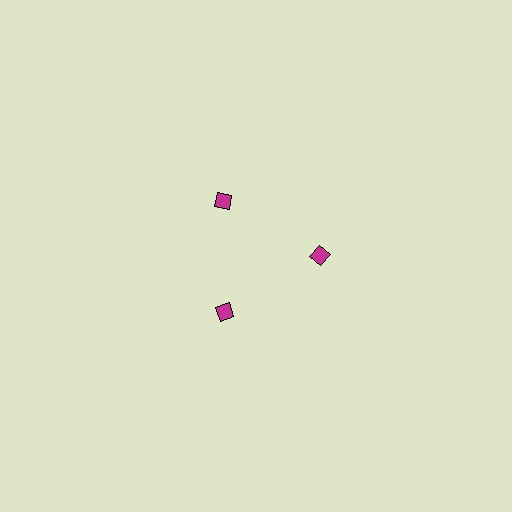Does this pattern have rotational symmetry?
Yes, this pattern has 3-fold rotational symmetry. It looks the same after rotating 120 degrees around the center.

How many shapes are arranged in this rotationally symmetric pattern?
There are 3 shapes, arranged in 3 groups of 1.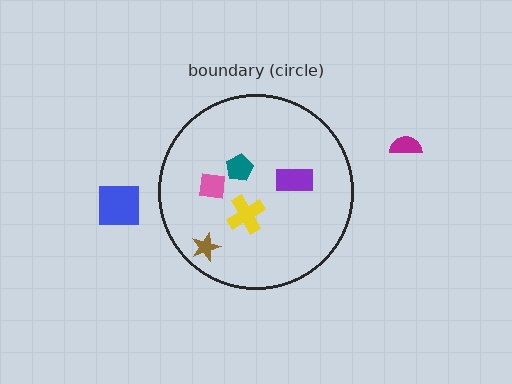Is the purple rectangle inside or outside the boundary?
Inside.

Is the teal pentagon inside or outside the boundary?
Inside.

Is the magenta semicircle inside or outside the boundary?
Outside.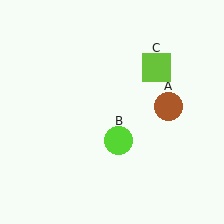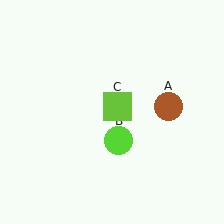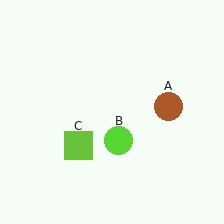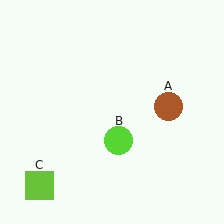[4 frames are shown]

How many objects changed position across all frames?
1 object changed position: lime square (object C).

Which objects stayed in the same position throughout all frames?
Brown circle (object A) and lime circle (object B) remained stationary.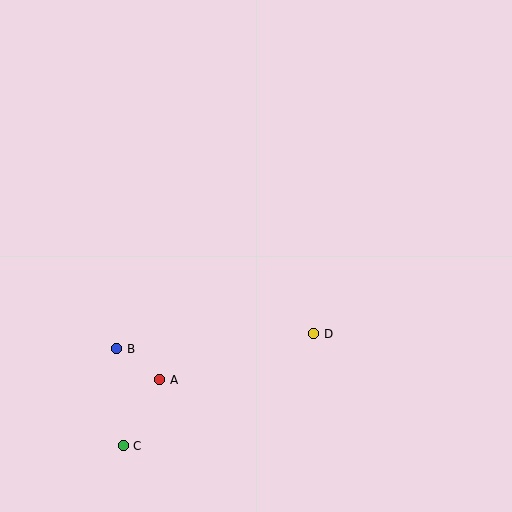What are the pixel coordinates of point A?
Point A is at (160, 380).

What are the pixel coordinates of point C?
Point C is at (123, 446).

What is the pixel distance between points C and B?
The distance between C and B is 97 pixels.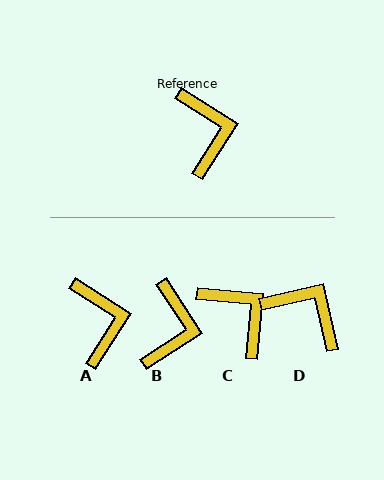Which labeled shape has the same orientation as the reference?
A.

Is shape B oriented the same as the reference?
No, it is off by about 25 degrees.